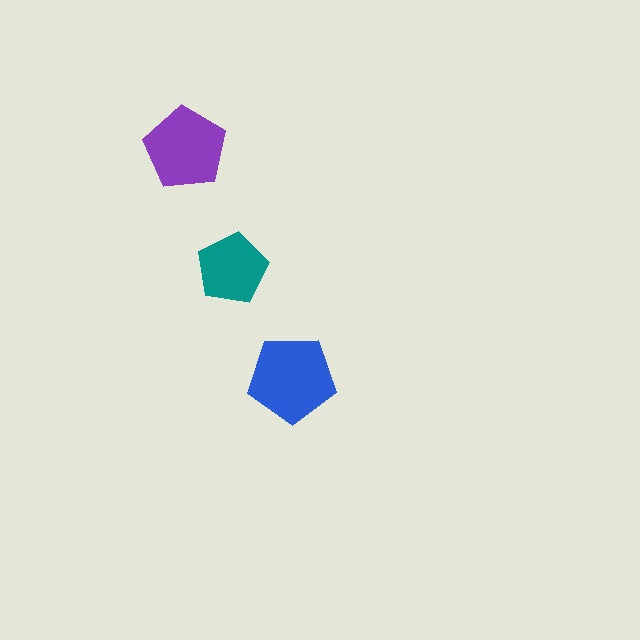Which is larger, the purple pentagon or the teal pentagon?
The purple one.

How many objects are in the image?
There are 3 objects in the image.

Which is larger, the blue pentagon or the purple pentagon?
The blue one.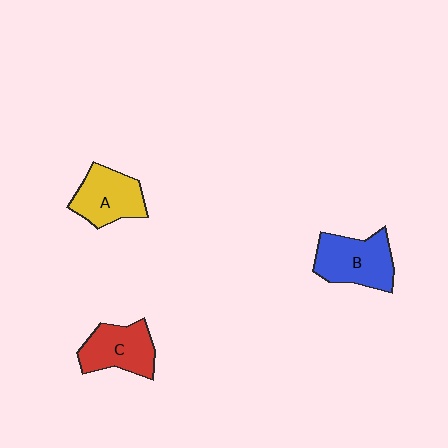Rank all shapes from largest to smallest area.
From largest to smallest: B (blue), C (red), A (yellow).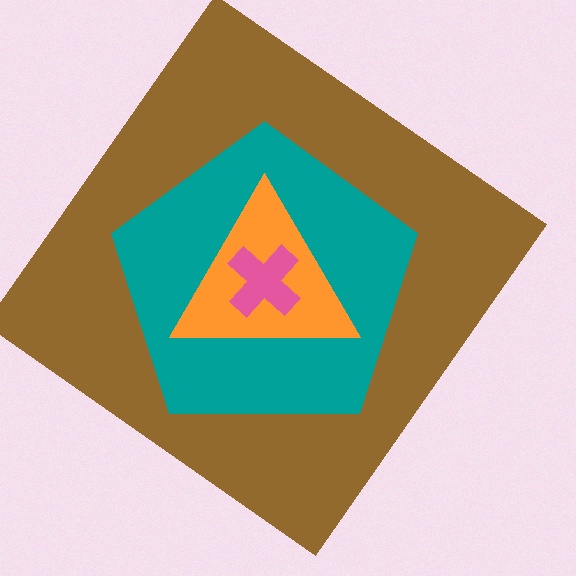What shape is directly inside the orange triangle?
The pink cross.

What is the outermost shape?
The brown diamond.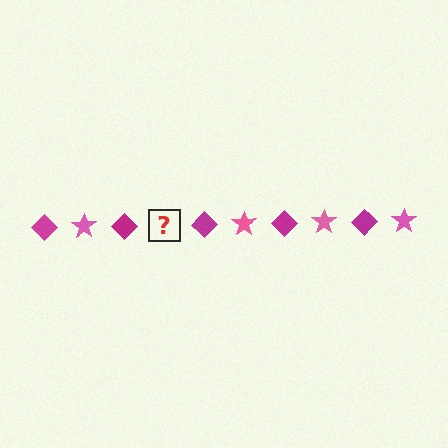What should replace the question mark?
The question mark should be replaced with a pink star.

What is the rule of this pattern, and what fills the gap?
The rule is that the pattern alternates between magenta diamond and pink star. The gap should be filled with a pink star.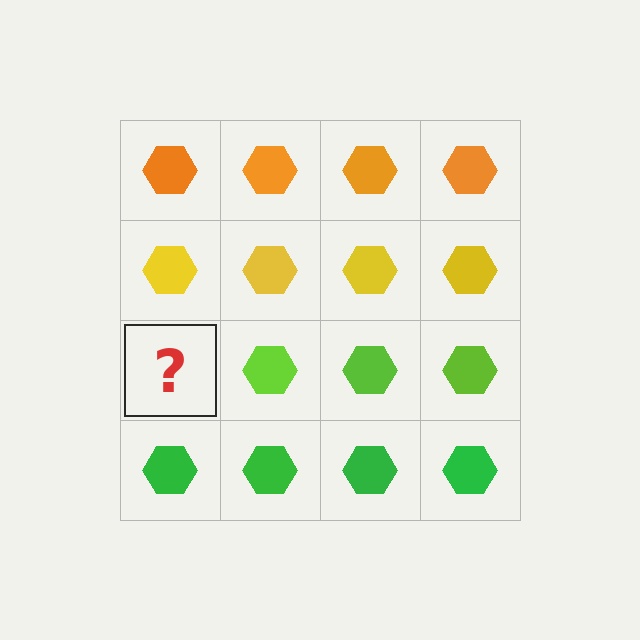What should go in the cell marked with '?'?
The missing cell should contain a lime hexagon.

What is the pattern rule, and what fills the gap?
The rule is that each row has a consistent color. The gap should be filled with a lime hexagon.